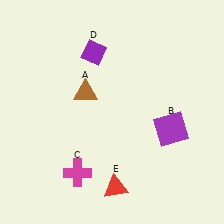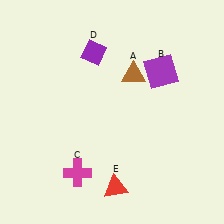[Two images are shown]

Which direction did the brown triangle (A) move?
The brown triangle (A) moved right.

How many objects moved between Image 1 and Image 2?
2 objects moved between the two images.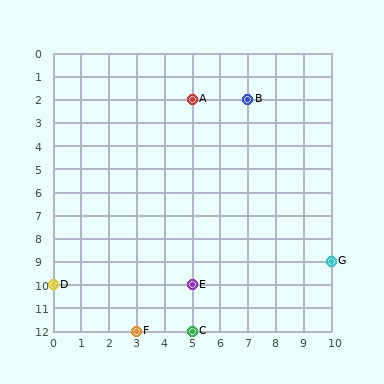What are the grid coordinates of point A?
Point A is at grid coordinates (5, 2).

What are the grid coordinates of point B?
Point B is at grid coordinates (7, 2).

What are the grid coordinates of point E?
Point E is at grid coordinates (5, 10).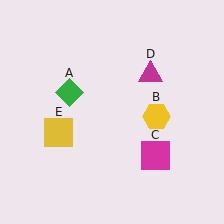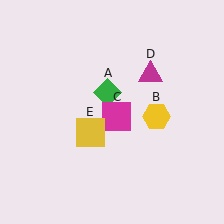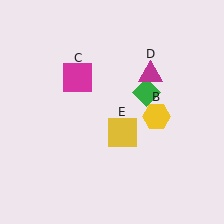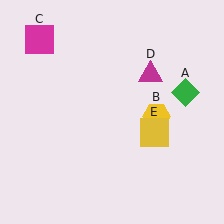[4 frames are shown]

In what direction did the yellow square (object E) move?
The yellow square (object E) moved right.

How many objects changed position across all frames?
3 objects changed position: green diamond (object A), magenta square (object C), yellow square (object E).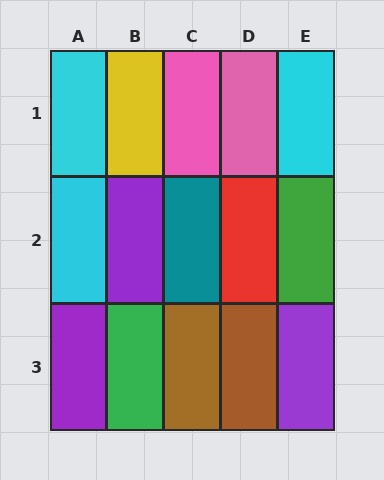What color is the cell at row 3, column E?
Purple.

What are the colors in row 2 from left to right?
Cyan, purple, teal, red, green.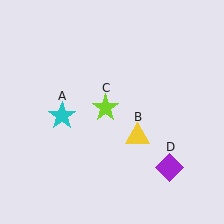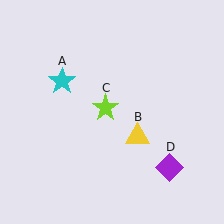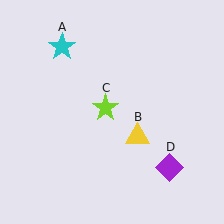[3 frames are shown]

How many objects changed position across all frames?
1 object changed position: cyan star (object A).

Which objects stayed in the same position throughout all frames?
Yellow triangle (object B) and lime star (object C) and purple diamond (object D) remained stationary.